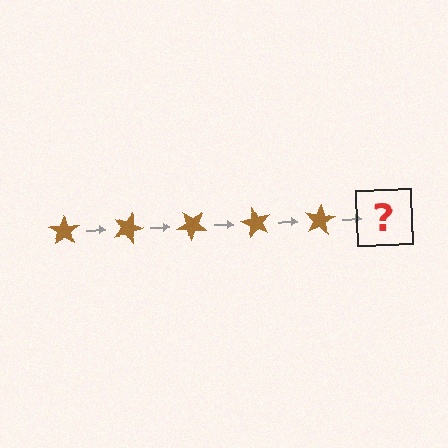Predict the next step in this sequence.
The next step is a brown star rotated 100 degrees.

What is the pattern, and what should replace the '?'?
The pattern is that the star rotates 20 degrees each step. The '?' should be a brown star rotated 100 degrees.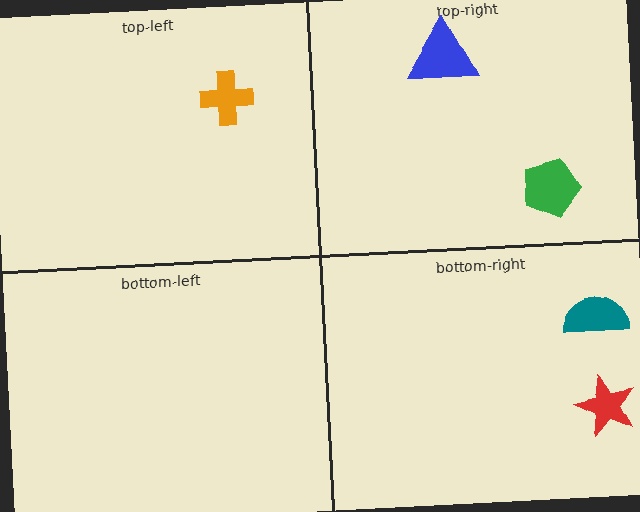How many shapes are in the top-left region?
1.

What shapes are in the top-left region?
The orange cross.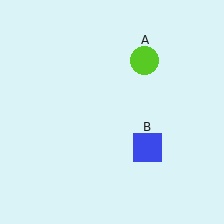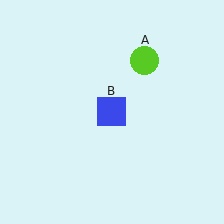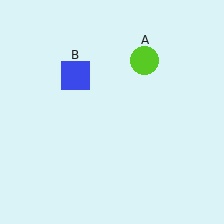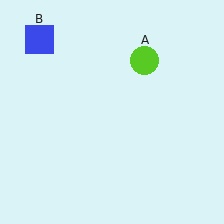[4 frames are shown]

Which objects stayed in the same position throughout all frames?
Lime circle (object A) remained stationary.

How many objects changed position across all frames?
1 object changed position: blue square (object B).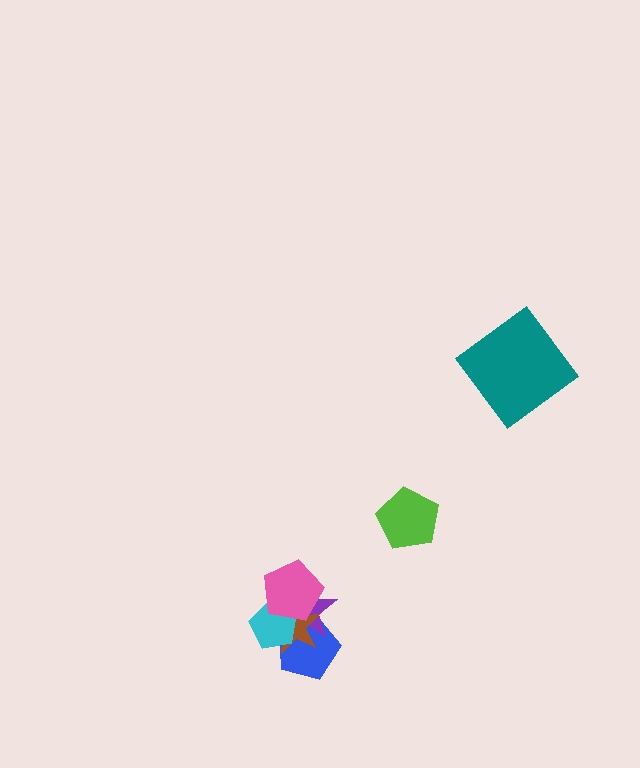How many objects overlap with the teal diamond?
0 objects overlap with the teal diamond.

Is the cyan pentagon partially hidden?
Yes, it is partially covered by another shape.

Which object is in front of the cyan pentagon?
The pink pentagon is in front of the cyan pentagon.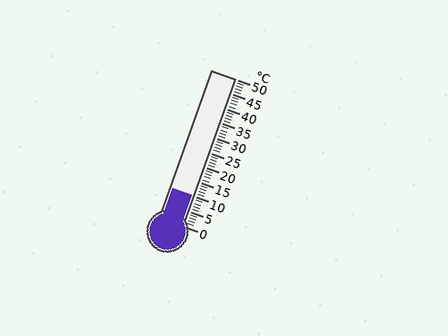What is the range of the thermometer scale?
The thermometer scale ranges from 0°C to 50°C.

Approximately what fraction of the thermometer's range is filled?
The thermometer is filled to approximately 20% of its range.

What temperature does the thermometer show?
The thermometer shows approximately 10°C.